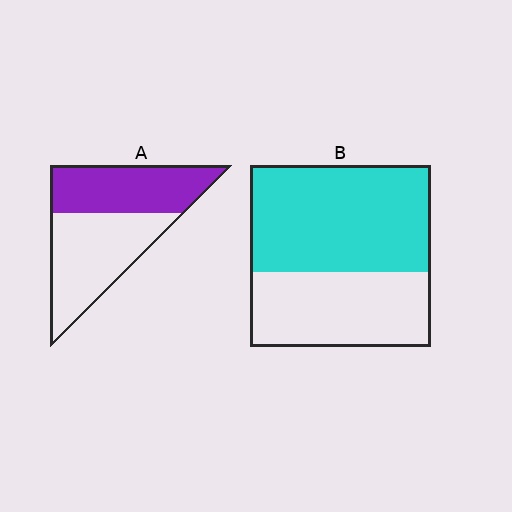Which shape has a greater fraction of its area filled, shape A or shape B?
Shape B.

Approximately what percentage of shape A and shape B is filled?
A is approximately 45% and B is approximately 60%.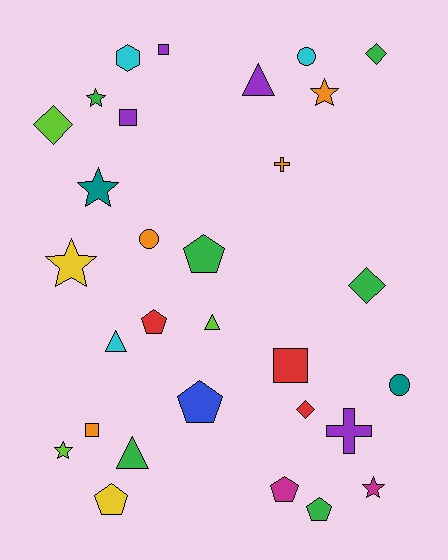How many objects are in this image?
There are 30 objects.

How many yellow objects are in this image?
There are 2 yellow objects.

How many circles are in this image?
There are 3 circles.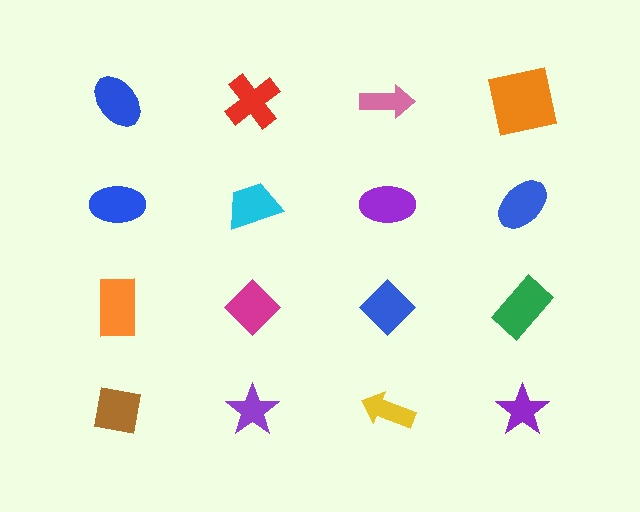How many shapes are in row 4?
4 shapes.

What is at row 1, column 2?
A red cross.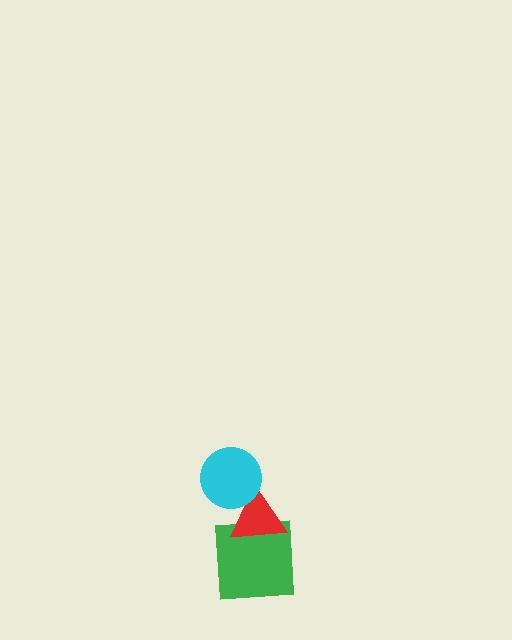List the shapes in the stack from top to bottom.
From top to bottom: the cyan circle, the red triangle, the green square.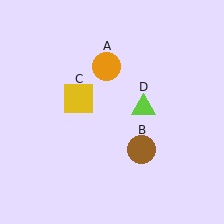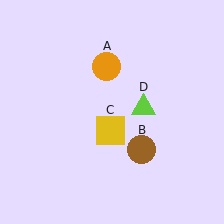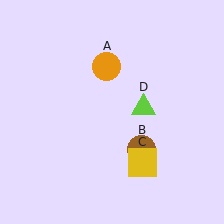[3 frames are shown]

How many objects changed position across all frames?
1 object changed position: yellow square (object C).